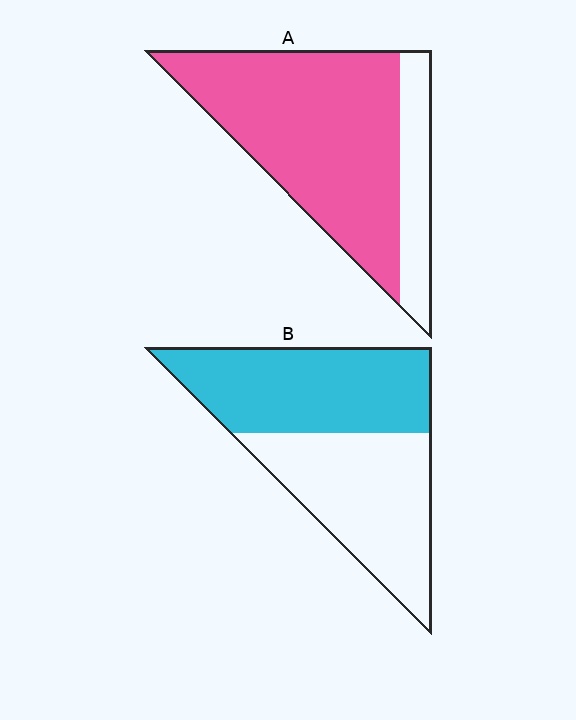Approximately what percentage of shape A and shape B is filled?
A is approximately 80% and B is approximately 50%.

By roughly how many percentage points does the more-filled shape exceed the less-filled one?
By roughly 30 percentage points (A over B).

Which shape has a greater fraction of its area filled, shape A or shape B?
Shape A.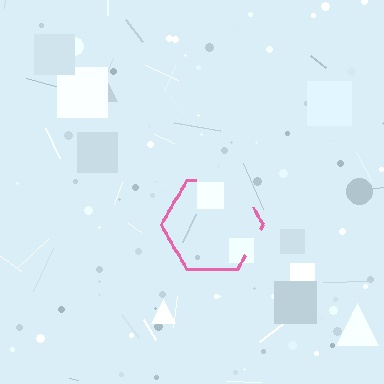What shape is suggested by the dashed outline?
The dashed outline suggests a hexagon.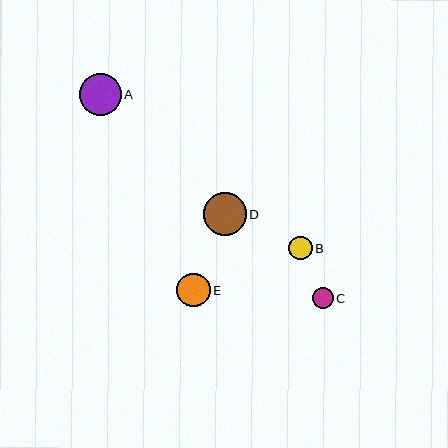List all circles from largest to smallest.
From largest to smallest: D, A, E, B, C.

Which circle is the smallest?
Circle C is the smallest with a size of approximately 21 pixels.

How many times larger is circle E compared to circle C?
Circle E is approximately 1.6 times the size of circle C.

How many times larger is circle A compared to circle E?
Circle A is approximately 1.2 times the size of circle E.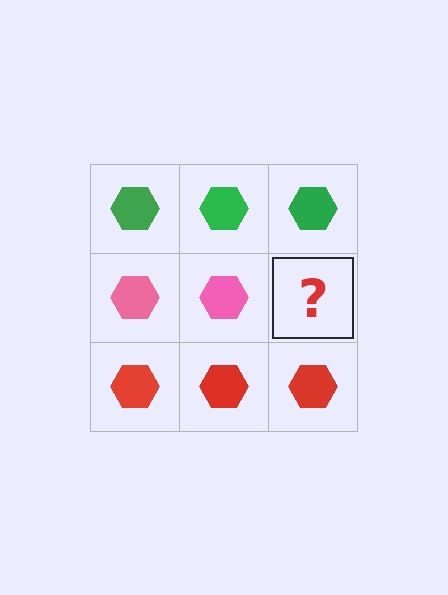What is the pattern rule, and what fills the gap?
The rule is that each row has a consistent color. The gap should be filled with a pink hexagon.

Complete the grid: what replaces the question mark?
The question mark should be replaced with a pink hexagon.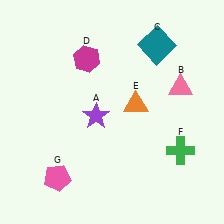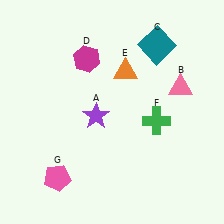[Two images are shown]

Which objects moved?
The objects that moved are: the orange triangle (E), the green cross (F).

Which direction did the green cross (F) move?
The green cross (F) moved up.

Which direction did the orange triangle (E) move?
The orange triangle (E) moved up.